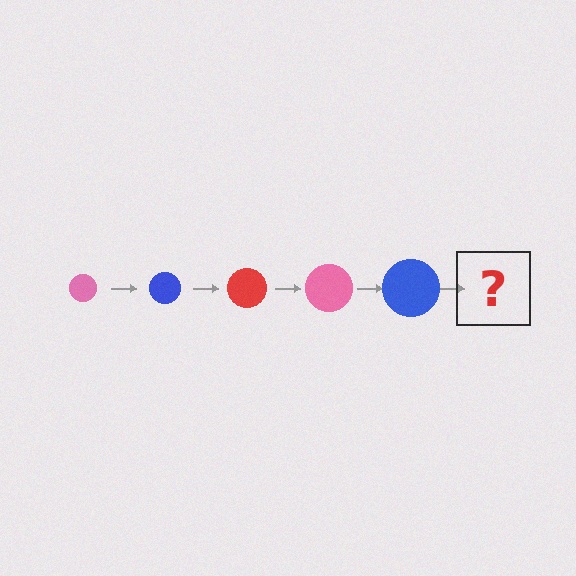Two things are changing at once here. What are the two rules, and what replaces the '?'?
The two rules are that the circle grows larger each step and the color cycles through pink, blue, and red. The '?' should be a red circle, larger than the previous one.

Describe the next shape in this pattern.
It should be a red circle, larger than the previous one.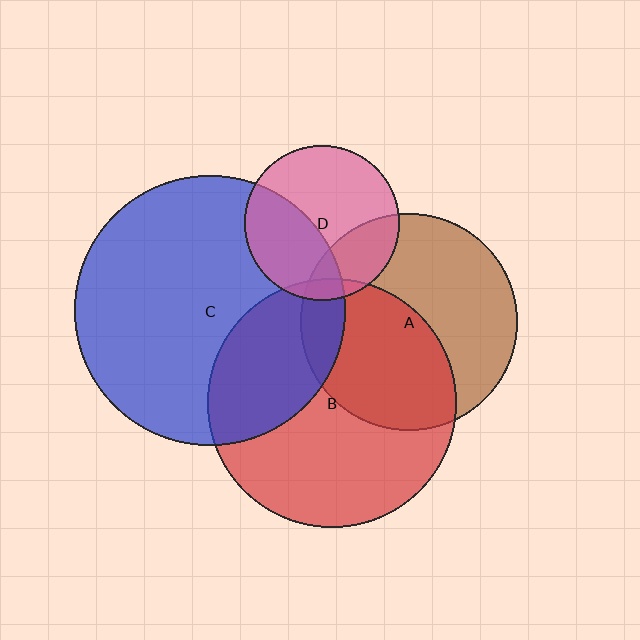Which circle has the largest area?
Circle C (blue).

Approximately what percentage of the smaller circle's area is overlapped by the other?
Approximately 40%.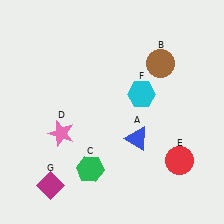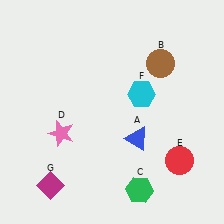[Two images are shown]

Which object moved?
The green hexagon (C) moved right.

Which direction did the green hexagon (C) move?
The green hexagon (C) moved right.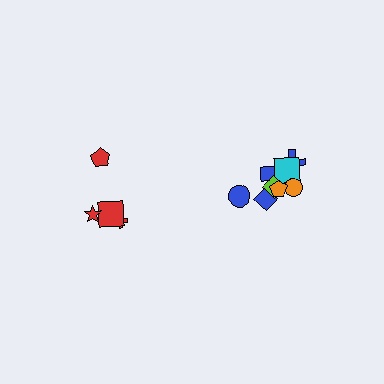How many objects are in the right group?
There are 8 objects.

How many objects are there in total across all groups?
There are 12 objects.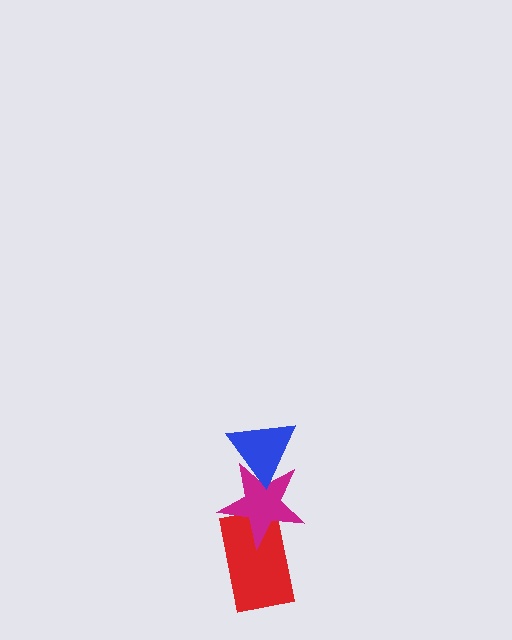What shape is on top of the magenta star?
The blue triangle is on top of the magenta star.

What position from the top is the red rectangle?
The red rectangle is 3rd from the top.